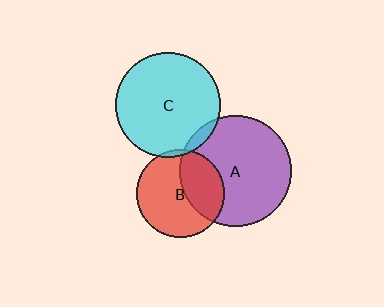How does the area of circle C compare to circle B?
Approximately 1.4 times.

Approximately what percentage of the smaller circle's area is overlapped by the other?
Approximately 5%.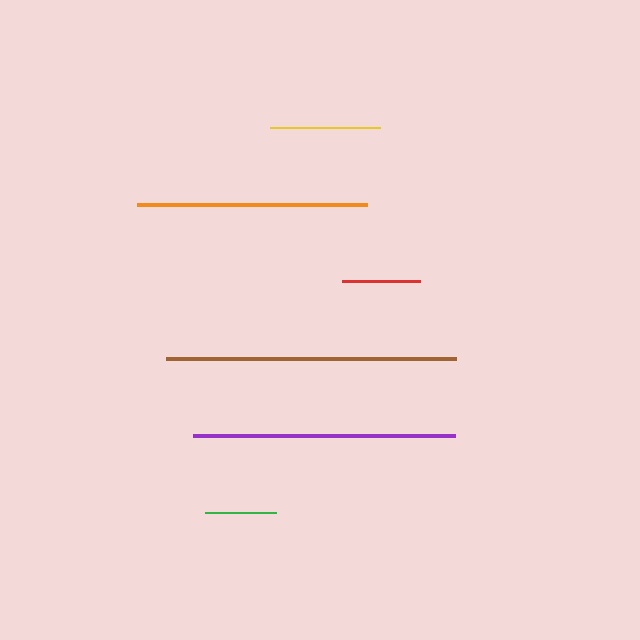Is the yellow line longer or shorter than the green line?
The yellow line is longer than the green line.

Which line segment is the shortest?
The green line is the shortest at approximately 71 pixels.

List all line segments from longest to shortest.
From longest to shortest: brown, purple, orange, yellow, red, green.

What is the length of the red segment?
The red segment is approximately 78 pixels long.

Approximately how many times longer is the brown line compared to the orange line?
The brown line is approximately 1.3 times the length of the orange line.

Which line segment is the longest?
The brown line is the longest at approximately 290 pixels.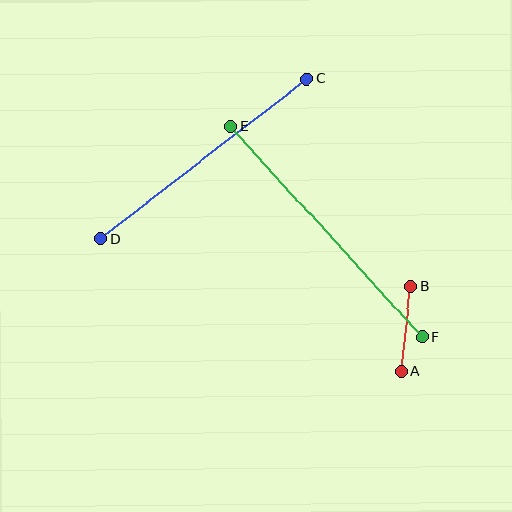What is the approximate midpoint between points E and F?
The midpoint is at approximately (326, 232) pixels.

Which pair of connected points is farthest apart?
Points E and F are farthest apart.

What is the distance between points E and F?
The distance is approximately 284 pixels.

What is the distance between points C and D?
The distance is approximately 262 pixels.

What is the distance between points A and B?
The distance is approximately 85 pixels.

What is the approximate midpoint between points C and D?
The midpoint is at approximately (204, 159) pixels.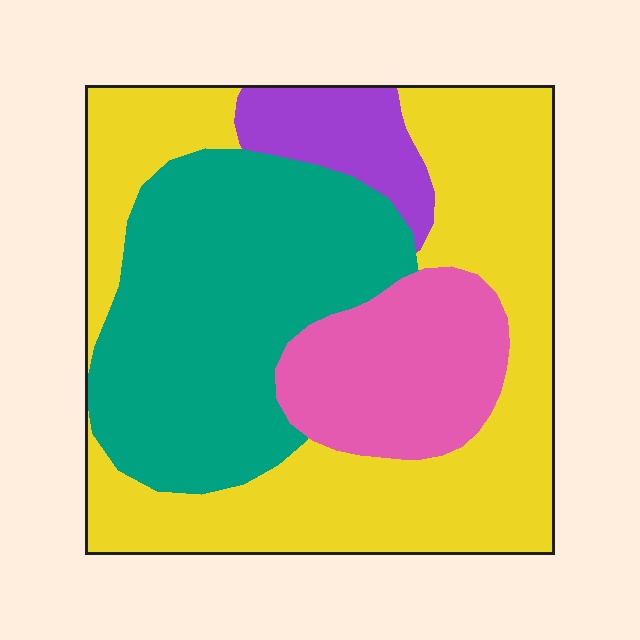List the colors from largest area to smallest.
From largest to smallest: yellow, teal, pink, purple.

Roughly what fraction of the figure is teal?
Teal covers 33% of the figure.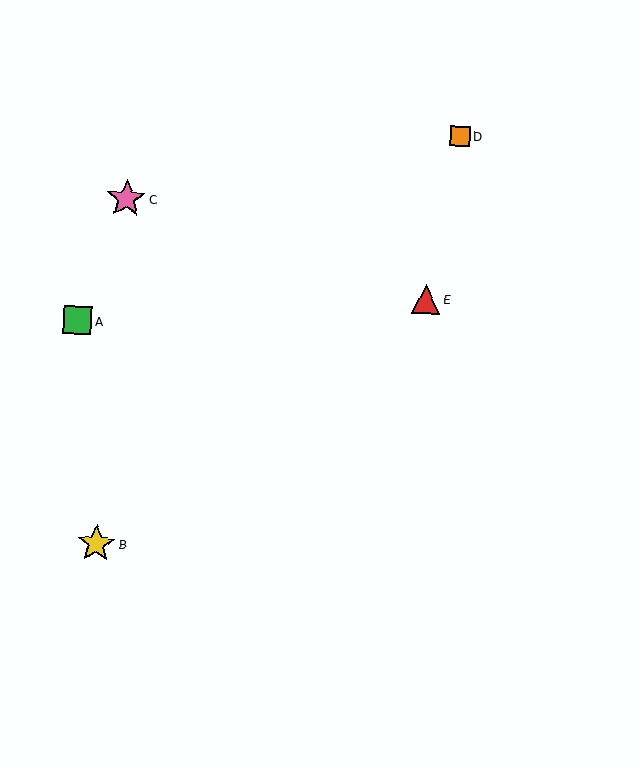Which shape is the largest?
The yellow star (labeled B) is the largest.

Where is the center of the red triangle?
The center of the red triangle is at (426, 299).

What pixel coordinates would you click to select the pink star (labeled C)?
Click at (126, 199) to select the pink star C.